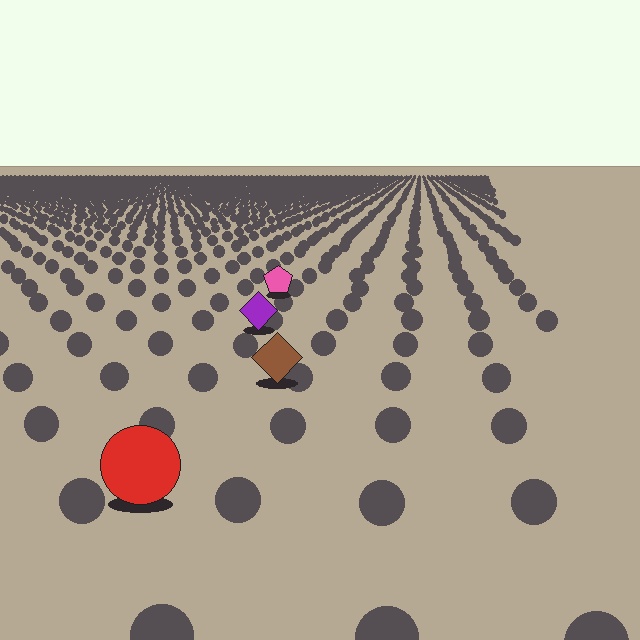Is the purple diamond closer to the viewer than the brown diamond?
No. The brown diamond is closer — you can tell from the texture gradient: the ground texture is coarser near it.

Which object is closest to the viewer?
The red circle is closest. The texture marks near it are larger and more spread out.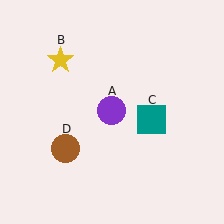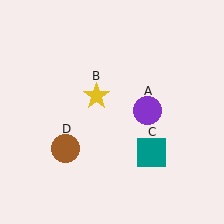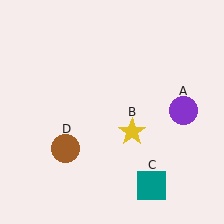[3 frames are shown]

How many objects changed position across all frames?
3 objects changed position: purple circle (object A), yellow star (object B), teal square (object C).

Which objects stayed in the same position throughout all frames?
Brown circle (object D) remained stationary.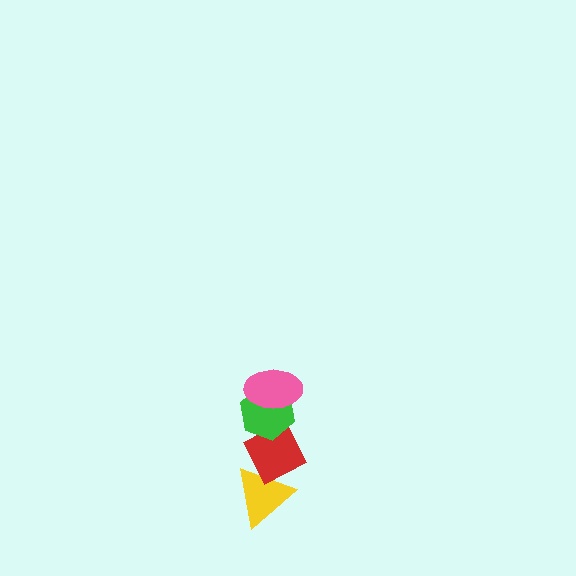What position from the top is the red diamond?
The red diamond is 3rd from the top.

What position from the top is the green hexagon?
The green hexagon is 2nd from the top.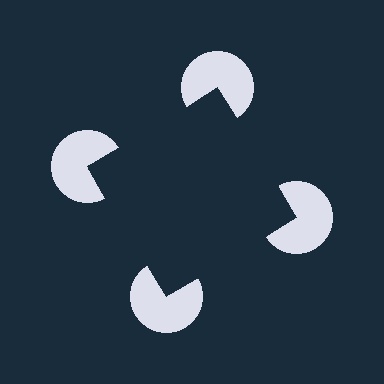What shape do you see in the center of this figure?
An illusory square — its edges are inferred from the aligned wedge cuts in the pac-man discs, not physically drawn.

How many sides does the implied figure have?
4 sides.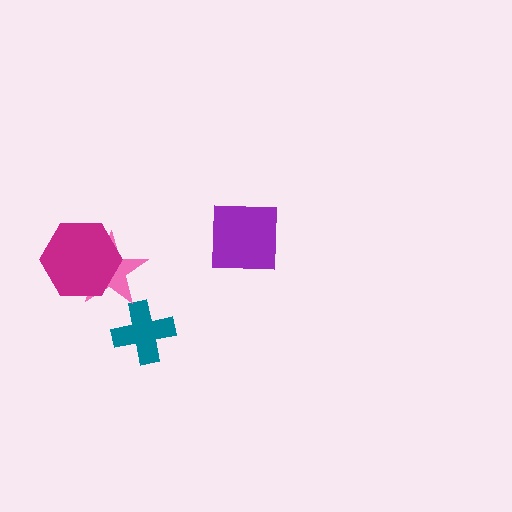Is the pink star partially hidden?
Yes, it is partially covered by another shape.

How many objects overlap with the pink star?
1 object overlaps with the pink star.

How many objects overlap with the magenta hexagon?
1 object overlaps with the magenta hexagon.